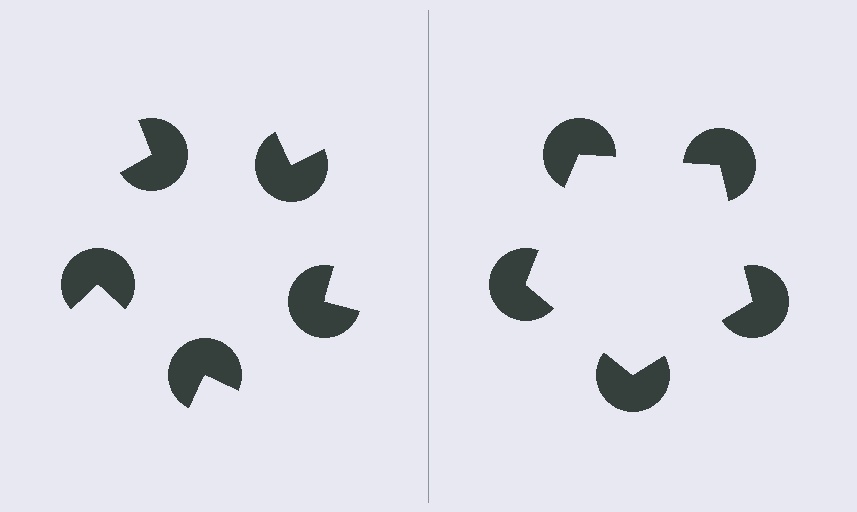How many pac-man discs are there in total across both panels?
10 — 5 on each side.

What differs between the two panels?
The pac-man discs are positioned identically on both sides; only the wedge orientations differ. On the right they align to a pentagon; on the left they are misaligned.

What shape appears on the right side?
An illusory pentagon.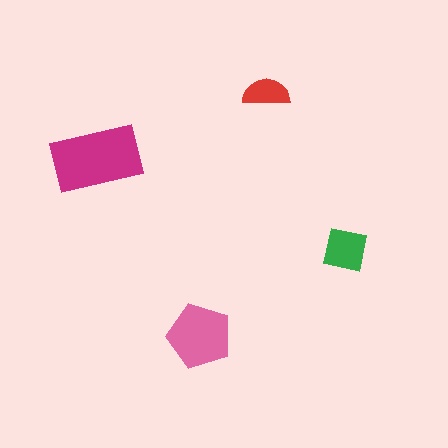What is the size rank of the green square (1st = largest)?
3rd.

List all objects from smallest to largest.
The red semicircle, the green square, the pink pentagon, the magenta rectangle.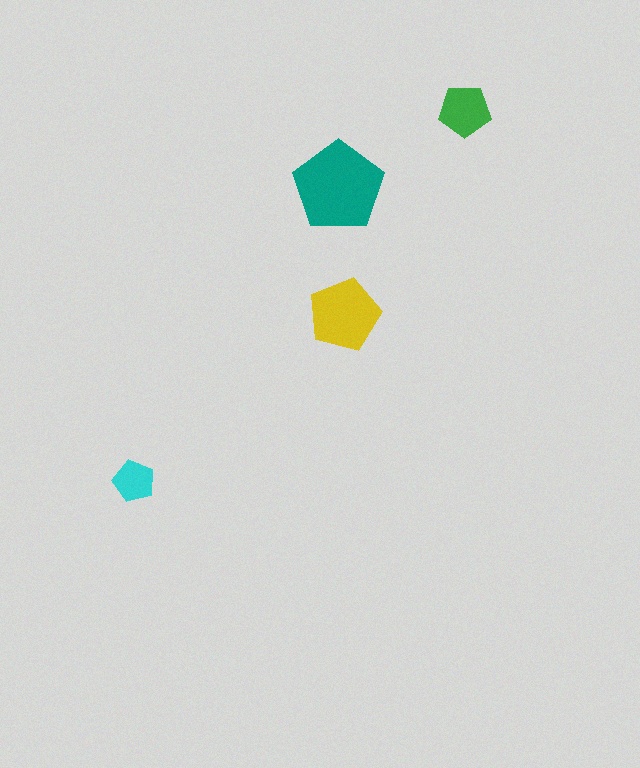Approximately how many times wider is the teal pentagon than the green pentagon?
About 1.5 times wider.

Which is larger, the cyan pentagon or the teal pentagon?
The teal one.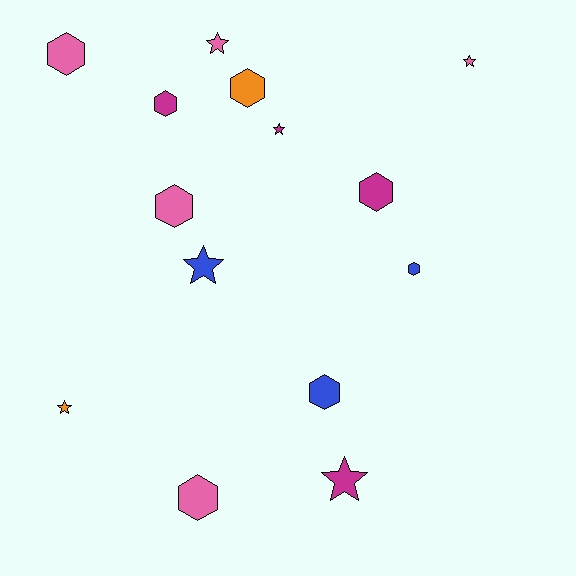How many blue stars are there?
There is 1 blue star.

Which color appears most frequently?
Pink, with 5 objects.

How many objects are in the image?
There are 14 objects.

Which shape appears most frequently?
Hexagon, with 8 objects.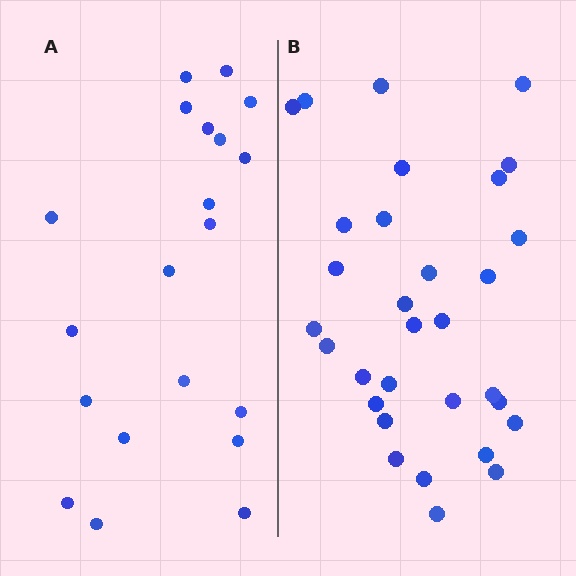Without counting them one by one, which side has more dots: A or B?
Region B (the right region) has more dots.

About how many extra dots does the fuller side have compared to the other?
Region B has roughly 12 or so more dots than region A.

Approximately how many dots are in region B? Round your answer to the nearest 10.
About 30 dots. (The exact count is 31, which rounds to 30.)